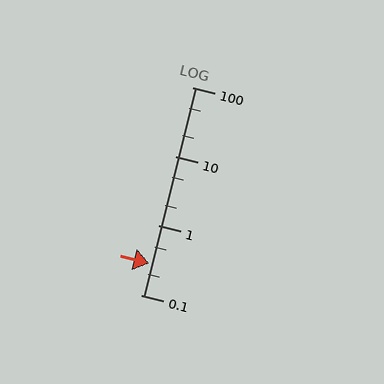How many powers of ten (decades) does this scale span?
The scale spans 3 decades, from 0.1 to 100.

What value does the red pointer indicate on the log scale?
The pointer indicates approximately 0.29.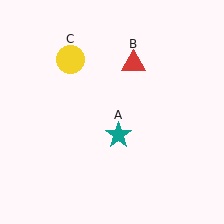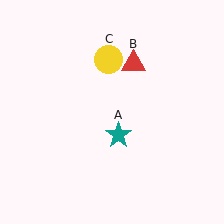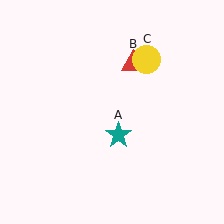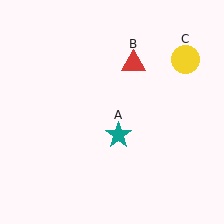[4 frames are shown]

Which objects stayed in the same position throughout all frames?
Teal star (object A) and red triangle (object B) remained stationary.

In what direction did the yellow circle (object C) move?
The yellow circle (object C) moved right.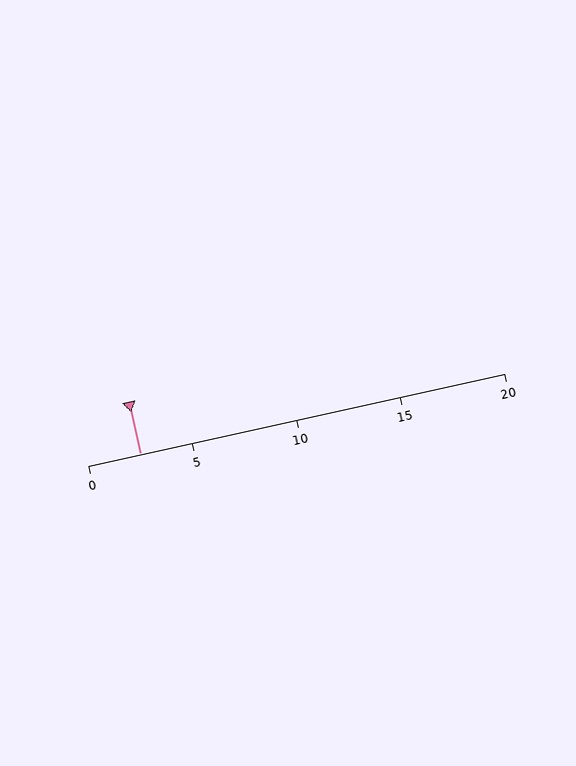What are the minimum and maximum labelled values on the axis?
The axis runs from 0 to 20.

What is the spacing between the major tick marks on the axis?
The major ticks are spaced 5 apart.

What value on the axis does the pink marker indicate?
The marker indicates approximately 2.5.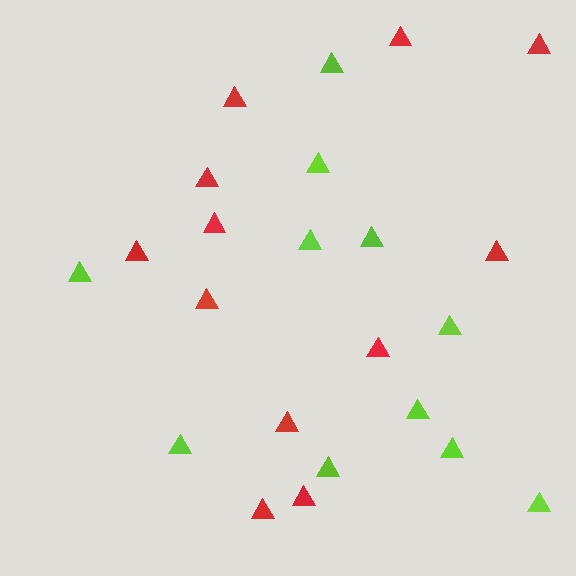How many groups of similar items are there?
There are 2 groups: one group of red triangles (12) and one group of lime triangles (11).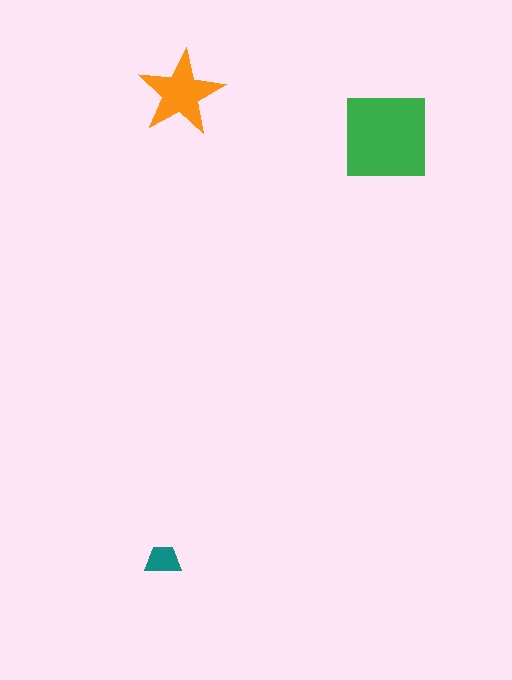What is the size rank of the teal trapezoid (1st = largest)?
3rd.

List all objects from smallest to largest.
The teal trapezoid, the orange star, the green square.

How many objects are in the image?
There are 3 objects in the image.